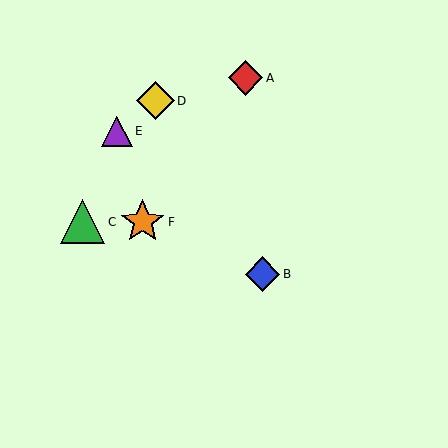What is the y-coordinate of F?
Object F is at y≈222.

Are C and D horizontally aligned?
No, C is at y≈222 and D is at y≈101.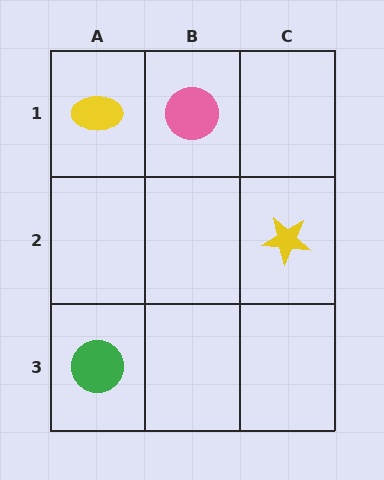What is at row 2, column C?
A yellow star.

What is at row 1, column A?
A yellow ellipse.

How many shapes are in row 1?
2 shapes.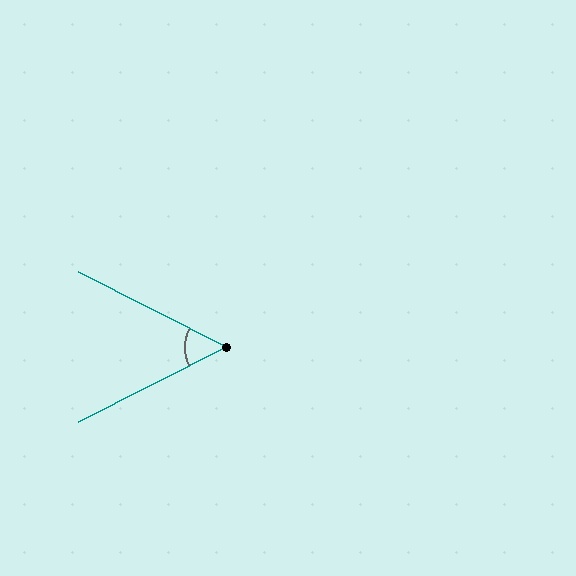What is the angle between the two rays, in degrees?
Approximately 54 degrees.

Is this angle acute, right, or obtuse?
It is acute.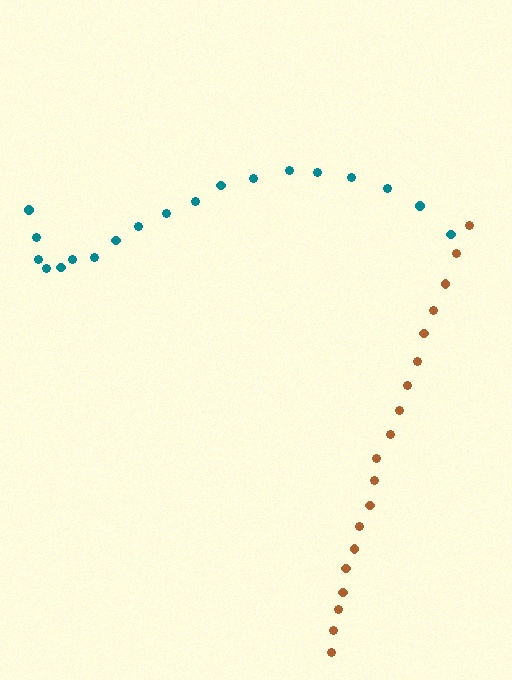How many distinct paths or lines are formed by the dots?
There are 2 distinct paths.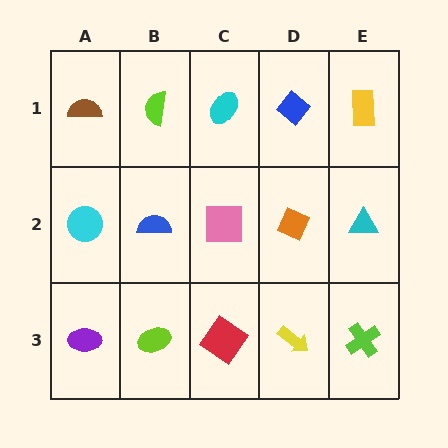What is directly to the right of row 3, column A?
A lime ellipse.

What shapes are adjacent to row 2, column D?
A blue diamond (row 1, column D), a yellow arrow (row 3, column D), a pink square (row 2, column C), a cyan triangle (row 2, column E).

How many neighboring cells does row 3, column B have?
3.